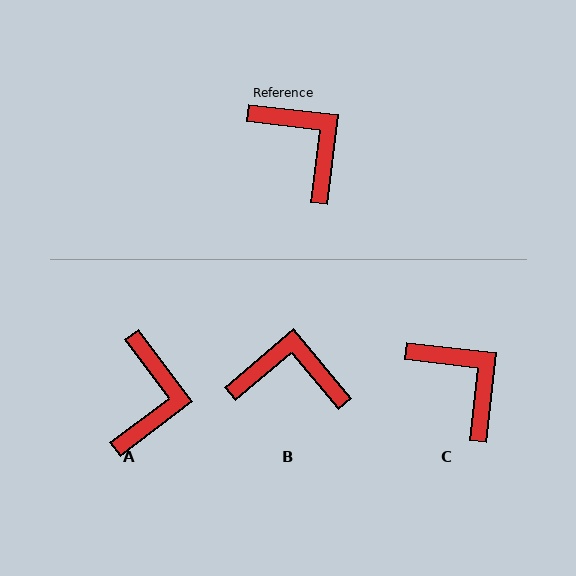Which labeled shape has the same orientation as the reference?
C.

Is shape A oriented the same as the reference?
No, it is off by about 47 degrees.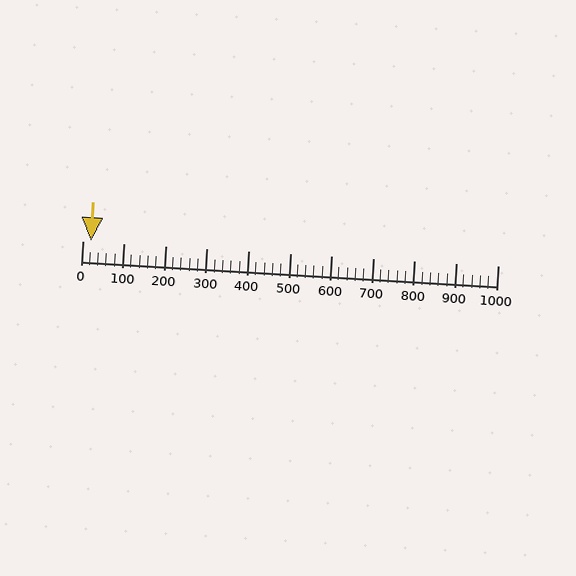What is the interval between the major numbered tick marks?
The major tick marks are spaced 100 units apart.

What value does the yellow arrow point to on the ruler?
The yellow arrow points to approximately 20.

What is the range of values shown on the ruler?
The ruler shows values from 0 to 1000.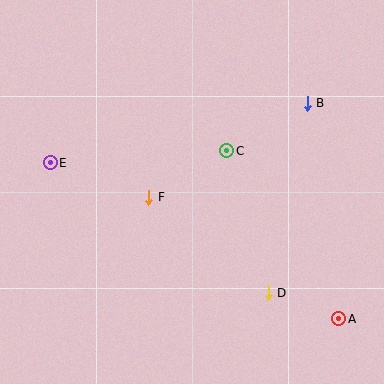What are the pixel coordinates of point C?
Point C is at (227, 151).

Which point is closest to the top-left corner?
Point E is closest to the top-left corner.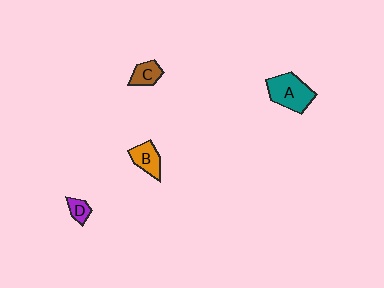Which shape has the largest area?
Shape A (teal).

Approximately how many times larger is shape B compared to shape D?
Approximately 1.8 times.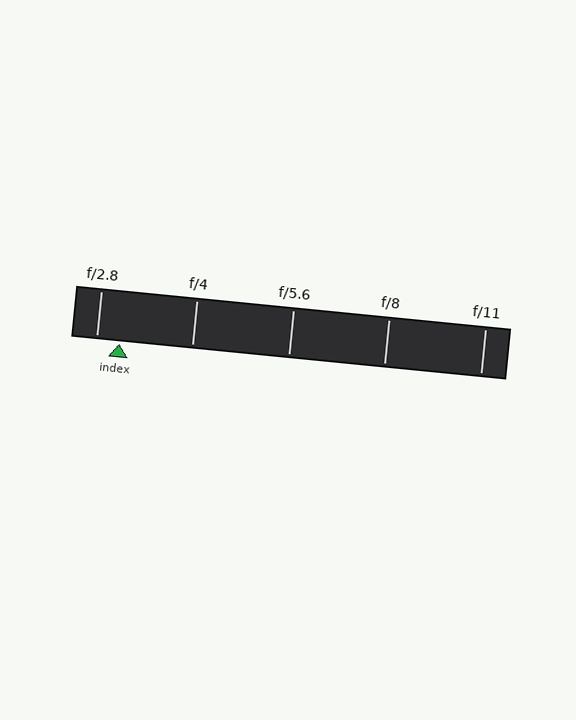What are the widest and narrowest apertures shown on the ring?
The widest aperture shown is f/2.8 and the narrowest is f/11.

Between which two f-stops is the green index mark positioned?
The index mark is between f/2.8 and f/4.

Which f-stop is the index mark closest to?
The index mark is closest to f/2.8.